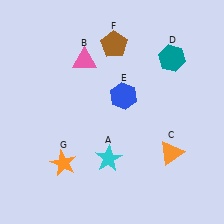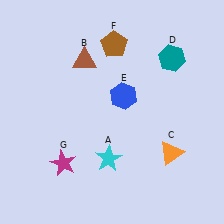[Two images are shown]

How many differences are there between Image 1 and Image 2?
There are 2 differences between the two images.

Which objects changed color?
B changed from pink to brown. G changed from orange to magenta.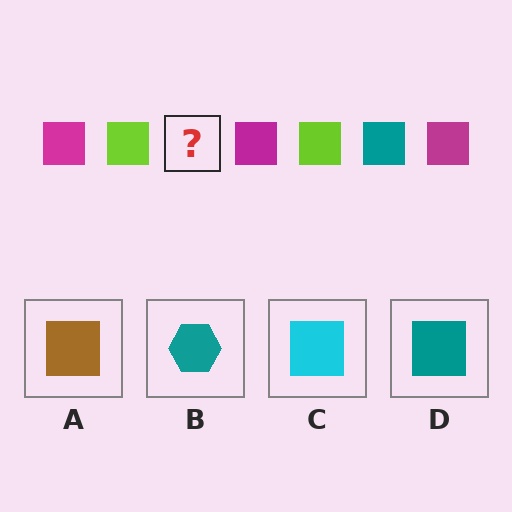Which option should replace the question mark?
Option D.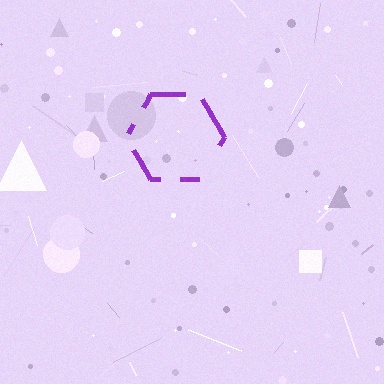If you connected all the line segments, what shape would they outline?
They would outline a hexagon.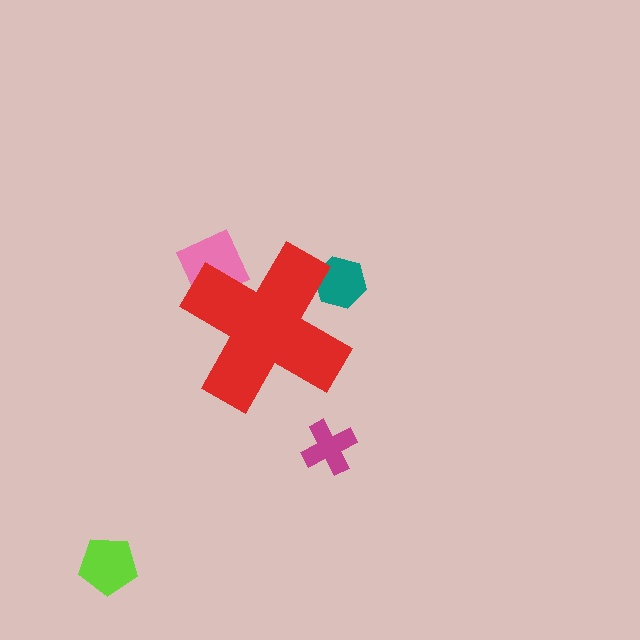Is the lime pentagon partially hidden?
No, the lime pentagon is fully visible.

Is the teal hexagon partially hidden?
Yes, the teal hexagon is partially hidden behind the red cross.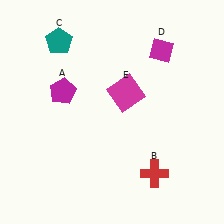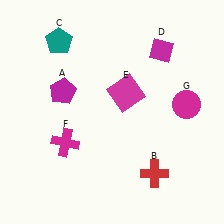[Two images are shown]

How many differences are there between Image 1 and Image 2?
There are 2 differences between the two images.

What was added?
A magenta cross (F), a magenta circle (G) were added in Image 2.